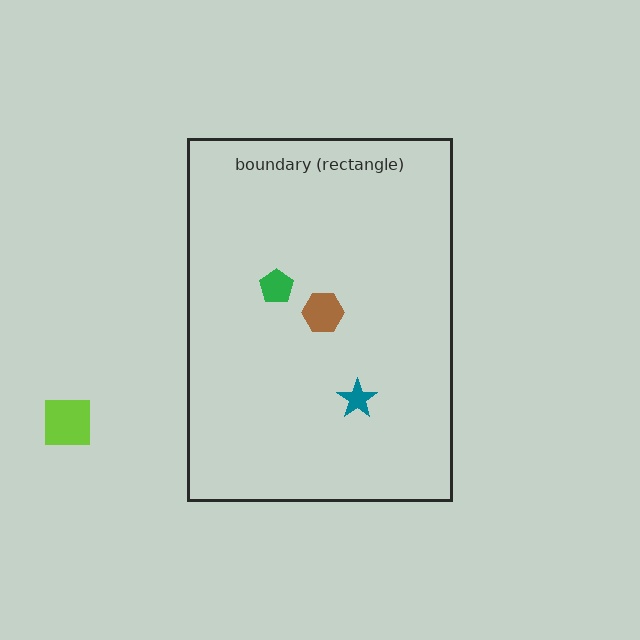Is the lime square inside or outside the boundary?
Outside.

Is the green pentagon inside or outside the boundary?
Inside.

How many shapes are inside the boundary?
3 inside, 1 outside.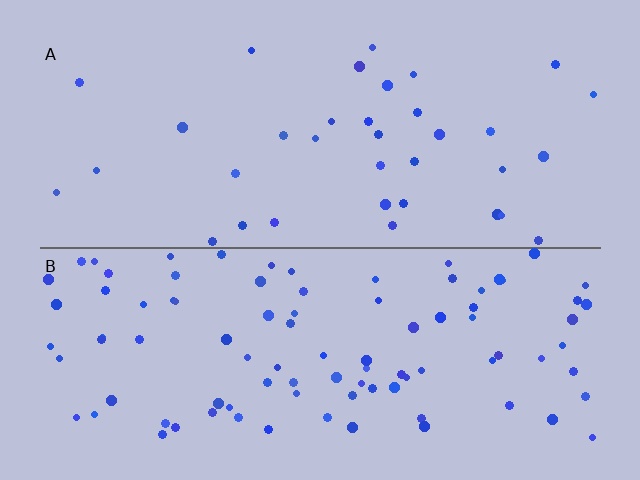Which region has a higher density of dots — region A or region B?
B (the bottom).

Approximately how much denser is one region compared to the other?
Approximately 2.7× — region B over region A.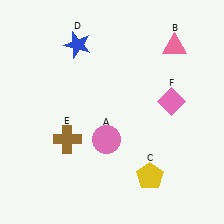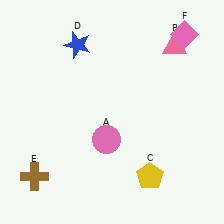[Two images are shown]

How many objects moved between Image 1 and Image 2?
2 objects moved between the two images.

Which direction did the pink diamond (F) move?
The pink diamond (F) moved up.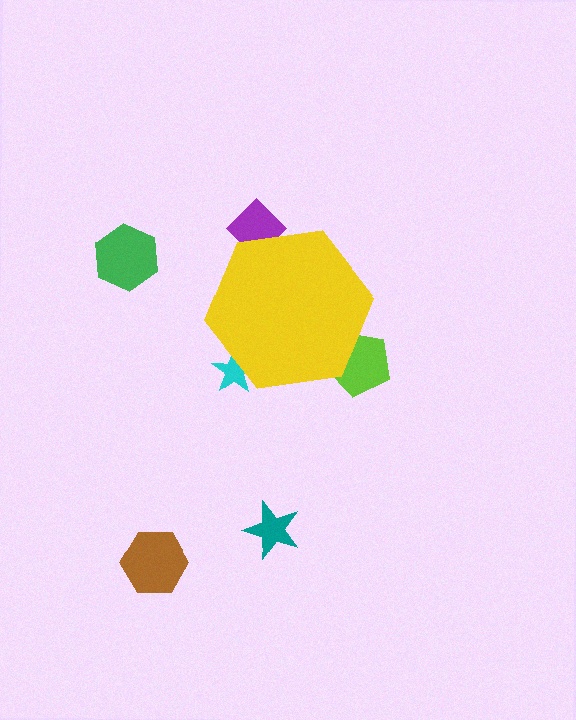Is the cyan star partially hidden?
Yes, the cyan star is partially hidden behind the yellow hexagon.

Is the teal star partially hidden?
No, the teal star is fully visible.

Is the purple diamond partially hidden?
Yes, the purple diamond is partially hidden behind the yellow hexagon.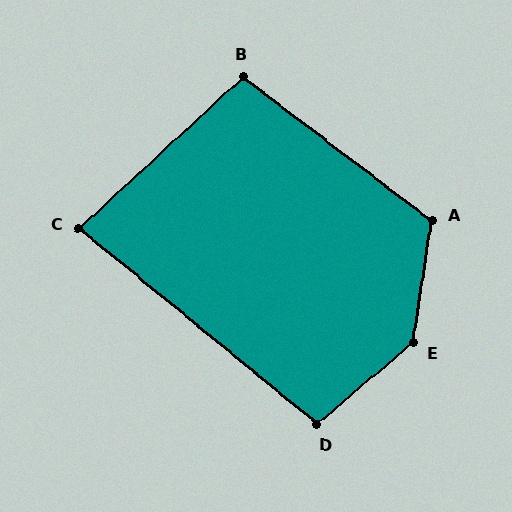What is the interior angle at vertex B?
Approximately 100 degrees (obtuse).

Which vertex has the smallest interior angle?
C, at approximately 82 degrees.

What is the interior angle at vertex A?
Approximately 118 degrees (obtuse).